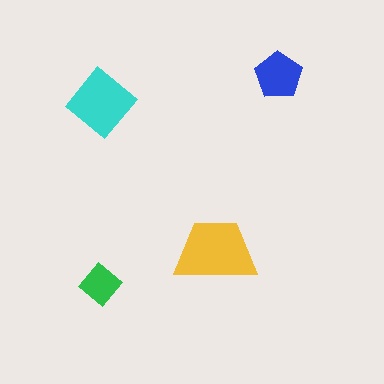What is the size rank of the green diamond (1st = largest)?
4th.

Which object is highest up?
The blue pentagon is topmost.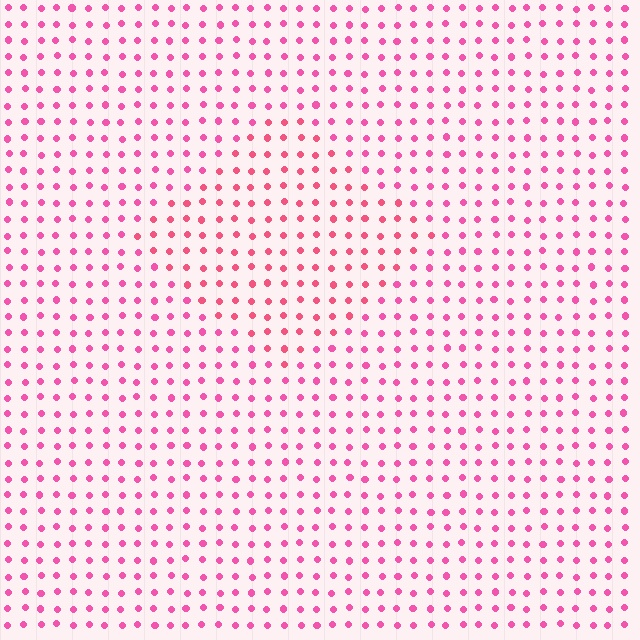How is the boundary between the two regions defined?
The boundary is defined purely by a slight shift in hue (about 18 degrees). Spacing, size, and orientation are identical on both sides.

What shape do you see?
I see a diamond.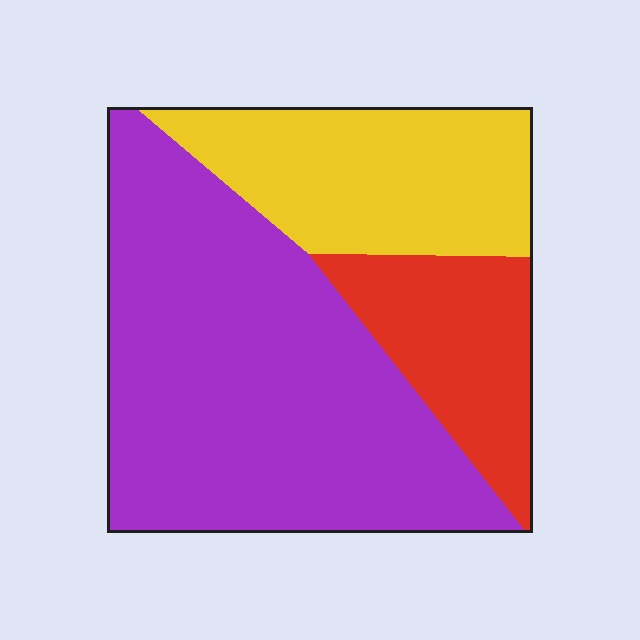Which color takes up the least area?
Red, at roughly 20%.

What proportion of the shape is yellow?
Yellow takes up about one quarter (1/4) of the shape.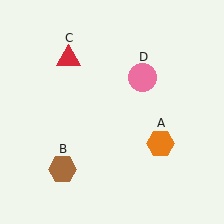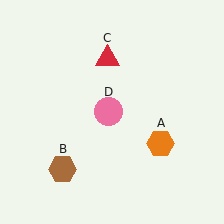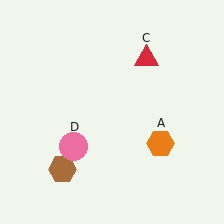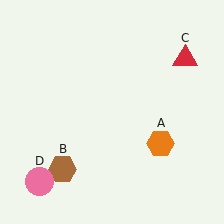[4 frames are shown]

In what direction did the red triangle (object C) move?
The red triangle (object C) moved right.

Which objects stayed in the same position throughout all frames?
Orange hexagon (object A) and brown hexagon (object B) remained stationary.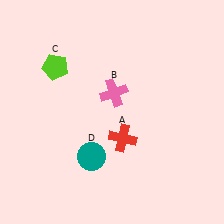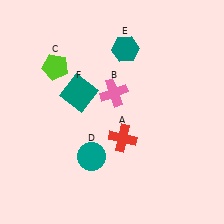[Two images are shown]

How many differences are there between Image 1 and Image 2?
There are 2 differences between the two images.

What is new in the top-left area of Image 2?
A teal square (F) was added in the top-left area of Image 2.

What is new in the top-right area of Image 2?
A teal hexagon (E) was added in the top-right area of Image 2.